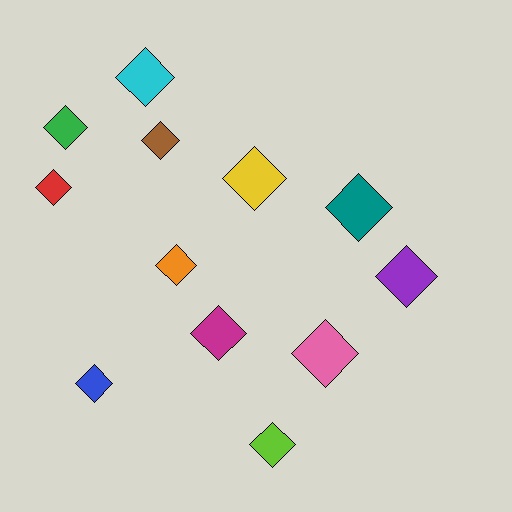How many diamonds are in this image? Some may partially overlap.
There are 12 diamonds.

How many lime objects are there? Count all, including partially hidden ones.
There is 1 lime object.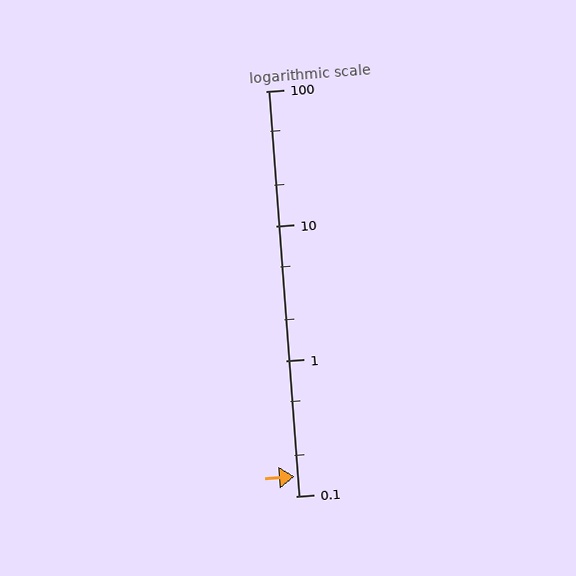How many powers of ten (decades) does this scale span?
The scale spans 3 decades, from 0.1 to 100.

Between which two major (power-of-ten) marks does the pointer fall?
The pointer is between 0.1 and 1.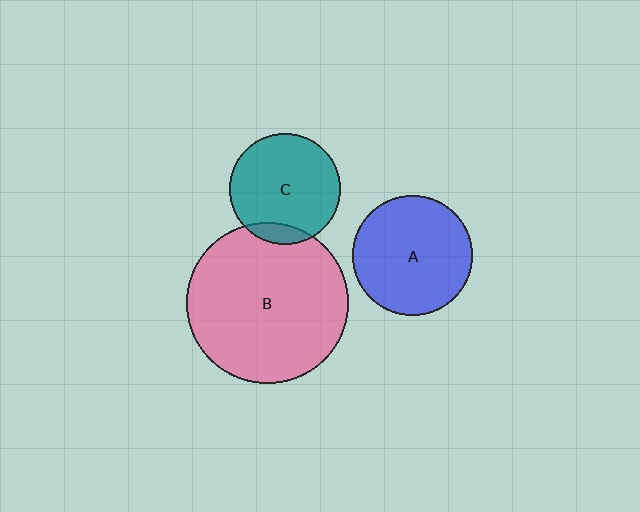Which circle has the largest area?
Circle B (pink).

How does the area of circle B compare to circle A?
Approximately 1.8 times.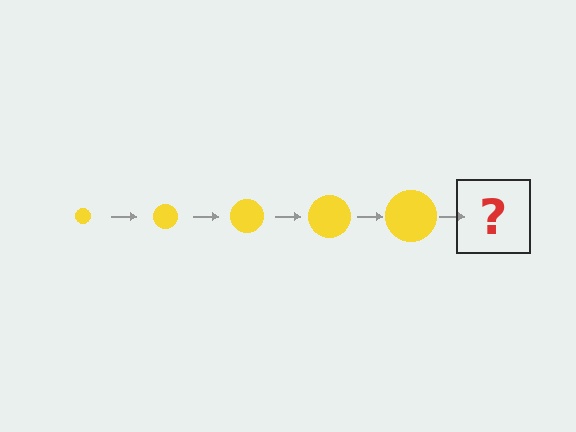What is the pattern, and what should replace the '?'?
The pattern is that the circle gets progressively larger each step. The '?' should be a yellow circle, larger than the previous one.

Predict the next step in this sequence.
The next step is a yellow circle, larger than the previous one.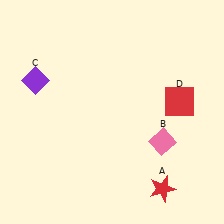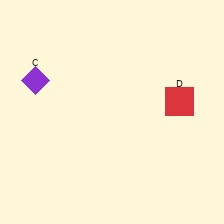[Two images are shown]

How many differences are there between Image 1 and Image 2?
There are 2 differences between the two images.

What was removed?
The pink diamond (B), the red star (A) were removed in Image 2.